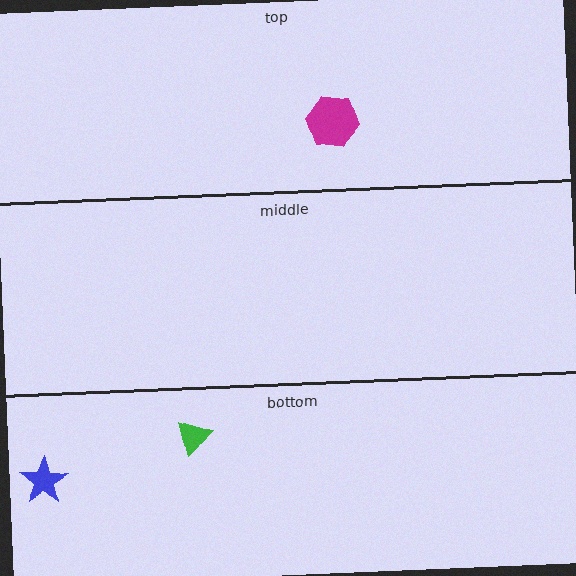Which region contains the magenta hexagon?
The top region.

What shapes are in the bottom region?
The green triangle, the blue star.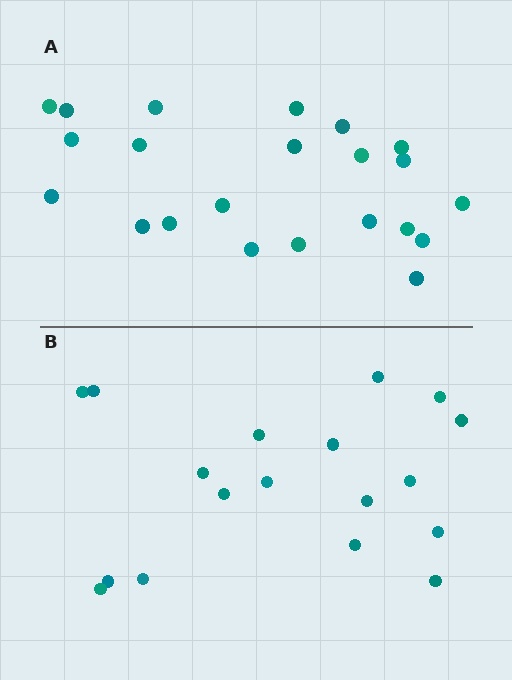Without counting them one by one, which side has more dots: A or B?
Region A (the top region) has more dots.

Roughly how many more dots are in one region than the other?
Region A has about 4 more dots than region B.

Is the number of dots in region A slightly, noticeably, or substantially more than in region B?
Region A has only slightly more — the two regions are fairly close. The ratio is roughly 1.2 to 1.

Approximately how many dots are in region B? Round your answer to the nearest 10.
About 20 dots. (The exact count is 18, which rounds to 20.)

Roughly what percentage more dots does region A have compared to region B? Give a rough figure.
About 20% more.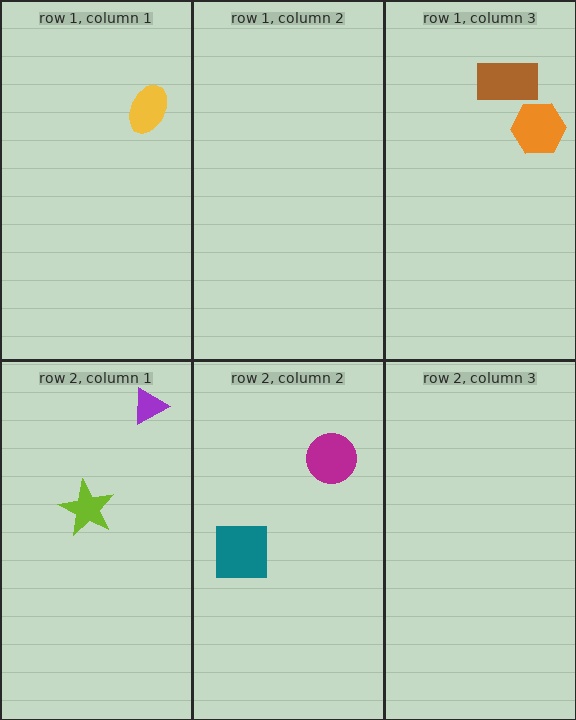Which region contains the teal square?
The row 2, column 2 region.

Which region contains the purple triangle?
The row 2, column 1 region.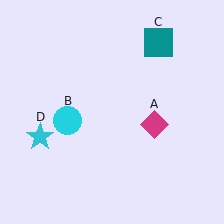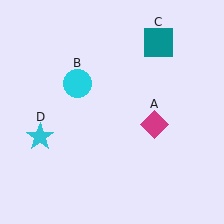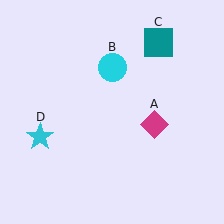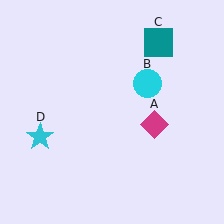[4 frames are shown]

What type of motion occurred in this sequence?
The cyan circle (object B) rotated clockwise around the center of the scene.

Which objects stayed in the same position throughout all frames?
Magenta diamond (object A) and teal square (object C) and cyan star (object D) remained stationary.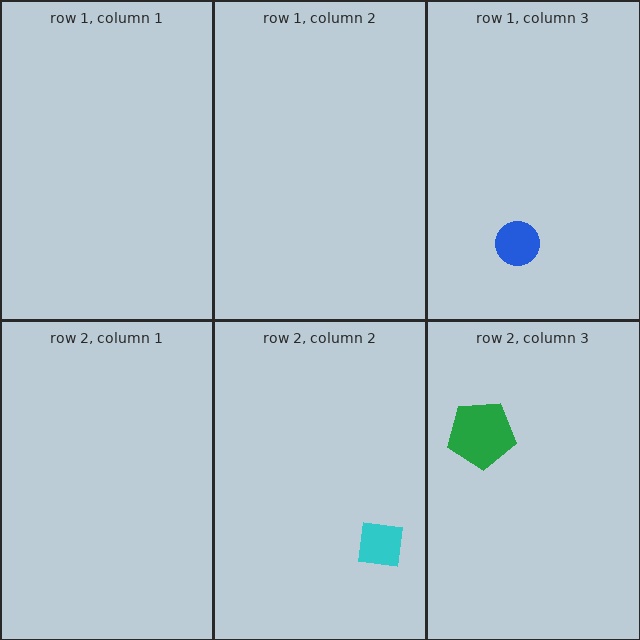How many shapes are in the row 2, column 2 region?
1.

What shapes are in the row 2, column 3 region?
The green pentagon.